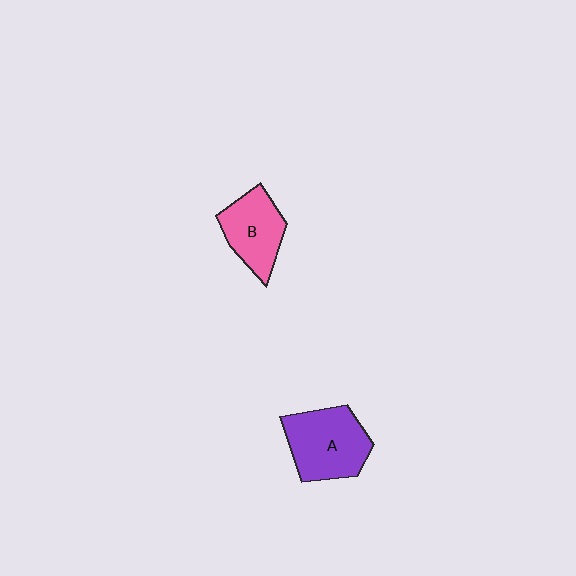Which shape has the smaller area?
Shape B (pink).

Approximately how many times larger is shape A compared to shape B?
Approximately 1.3 times.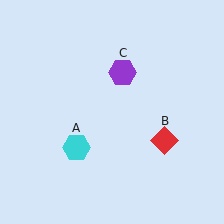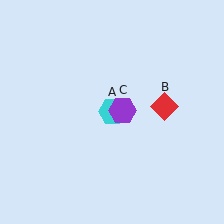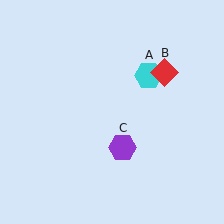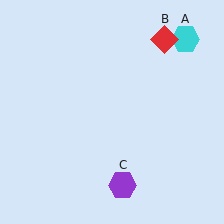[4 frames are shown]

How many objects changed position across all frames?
3 objects changed position: cyan hexagon (object A), red diamond (object B), purple hexagon (object C).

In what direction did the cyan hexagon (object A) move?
The cyan hexagon (object A) moved up and to the right.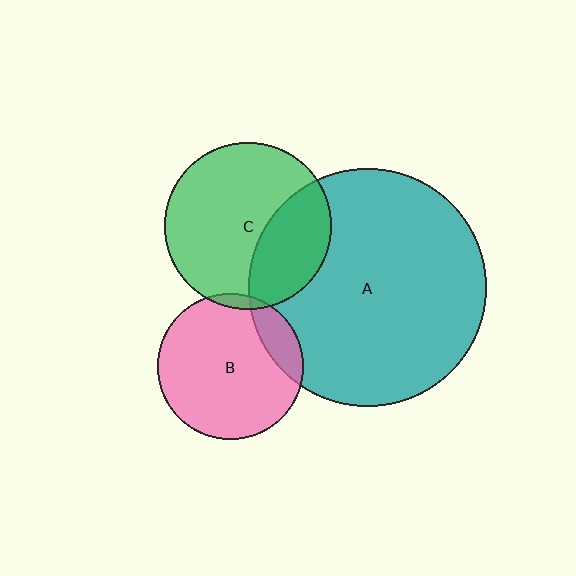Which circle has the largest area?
Circle A (teal).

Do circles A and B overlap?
Yes.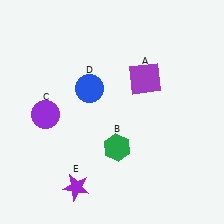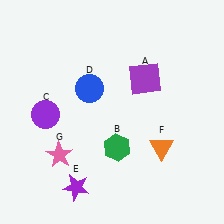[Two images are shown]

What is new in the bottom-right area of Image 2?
An orange triangle (F) was added in the bottom-right area of Image 2.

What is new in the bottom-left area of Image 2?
A pink star (G) was added in the bottom-left area of Image 2.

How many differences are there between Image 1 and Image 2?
There are 2 differences between the two images.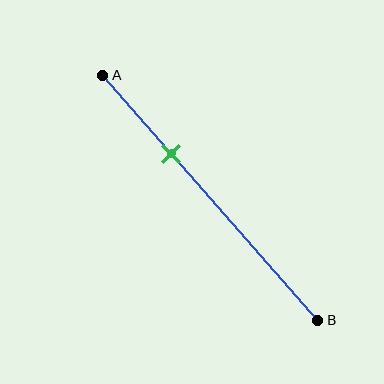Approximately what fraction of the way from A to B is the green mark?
The green mark is approximately 30% of the way from A to B.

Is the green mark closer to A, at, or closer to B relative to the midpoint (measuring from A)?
The green mark is closer to point A than the midpoint of segment AB.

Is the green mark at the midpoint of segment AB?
No, the mark is at about 30% from A, not at the 50% midpoint.